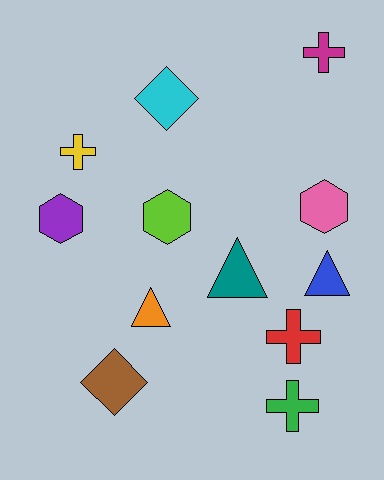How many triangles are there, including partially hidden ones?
There are 3 triangles.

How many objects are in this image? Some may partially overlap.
There are 12 objects.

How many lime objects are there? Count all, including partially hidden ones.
There is 1 lime object.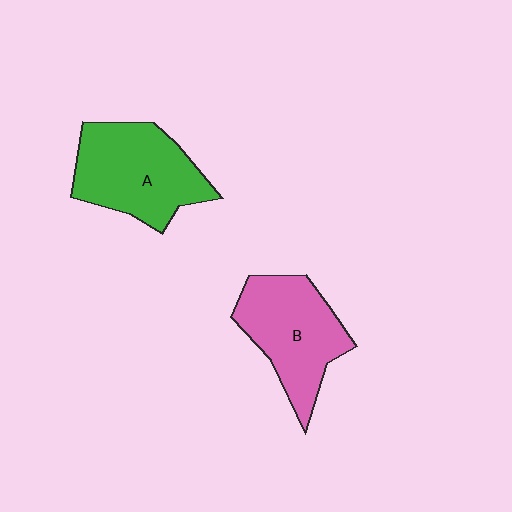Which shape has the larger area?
Shape A (green).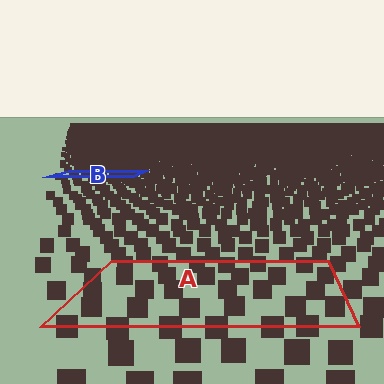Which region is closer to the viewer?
Region A is closer. The texture elements there are larger and more spread out.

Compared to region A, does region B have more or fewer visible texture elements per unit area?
Region B has more texture elements per unit area — they are packed more densely because it is farther away.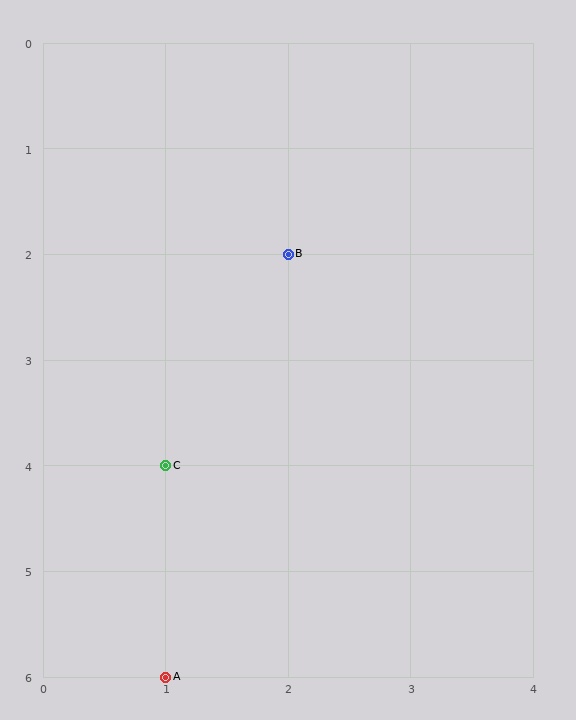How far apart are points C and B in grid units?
Points C and B are 1 column and 2 rows apart (about 2.2 grid units diagonally).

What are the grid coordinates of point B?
Point B is at grid coordinates (2, 2).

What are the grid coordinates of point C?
Point C is at grid coordinates (1, 4).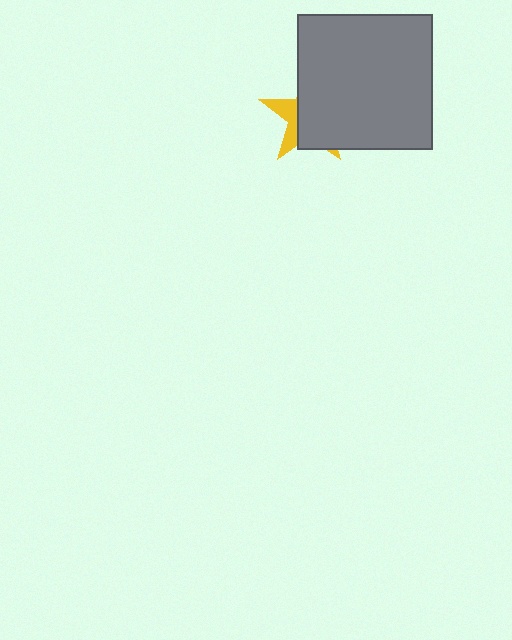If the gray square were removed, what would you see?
You would see the complete yellow star.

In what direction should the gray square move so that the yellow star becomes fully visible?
The gray square should move right. That is the shortest direction to clear the overlap and leave the yellow star fully visible.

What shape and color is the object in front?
The object in front is a gray square.